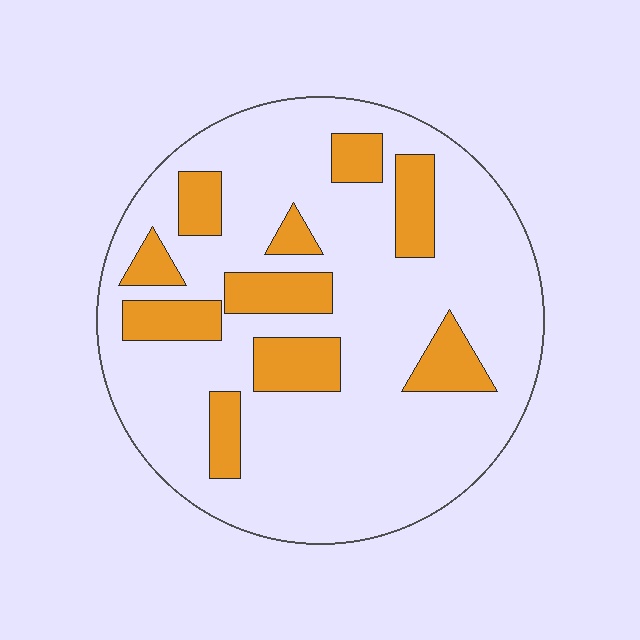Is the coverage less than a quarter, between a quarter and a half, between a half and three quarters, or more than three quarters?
Less than a quarter.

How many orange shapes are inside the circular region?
10.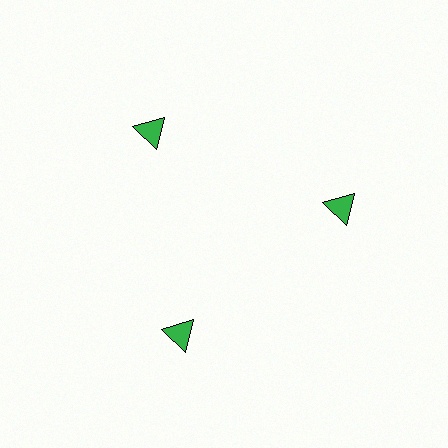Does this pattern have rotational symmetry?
Yes, this pattern has 3-fold rotational symmetry. It looks the same after rotating 120 degrees around the center.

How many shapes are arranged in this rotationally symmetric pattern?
There are 3 shapes, arranged in 3 groups of 1.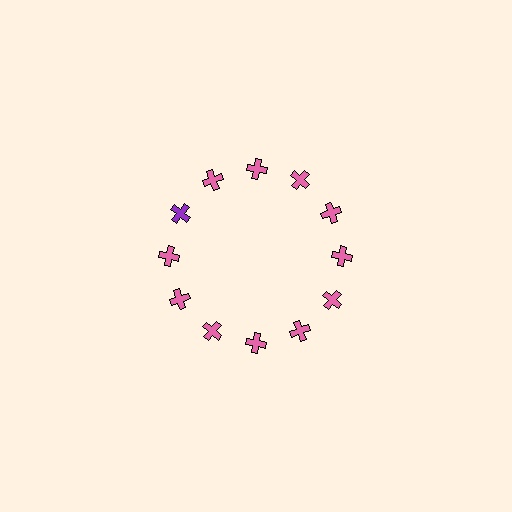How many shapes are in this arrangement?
There are 12 shapes arranged in a ring pattern.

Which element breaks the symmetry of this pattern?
The purple cross at roughly the 10 o'clock position breaks the symmetry. All other shapes are pink crosses.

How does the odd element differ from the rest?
It has a different color: purple instead of pink.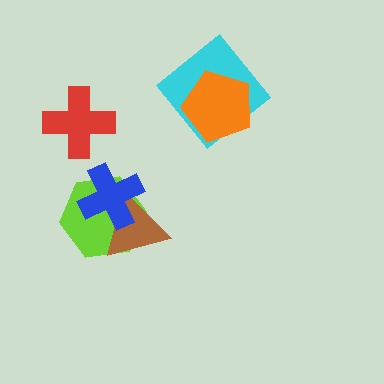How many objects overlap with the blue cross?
2 objects overlap with the blue cross.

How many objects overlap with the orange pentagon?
1 object overlaps with the orange pentagon.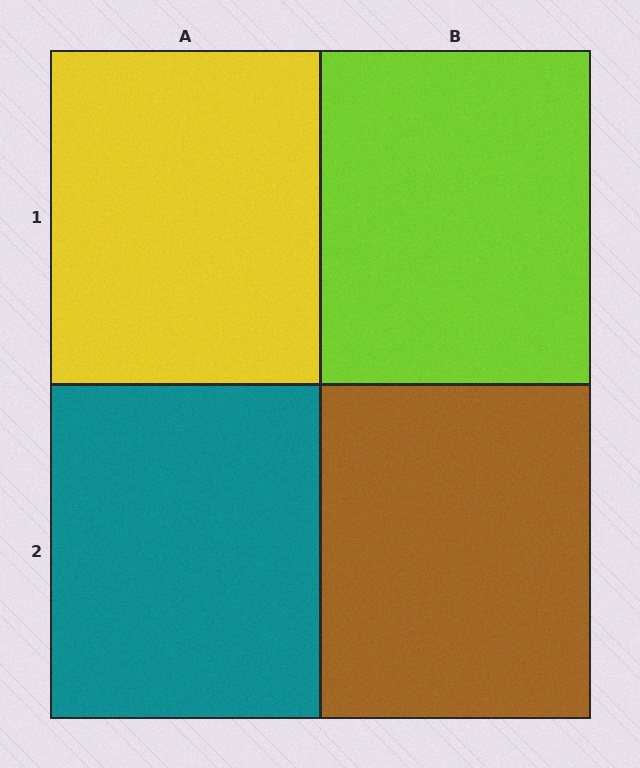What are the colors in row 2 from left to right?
Teal, brown.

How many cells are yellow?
1 cell is yellow.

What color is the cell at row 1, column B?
Lime.